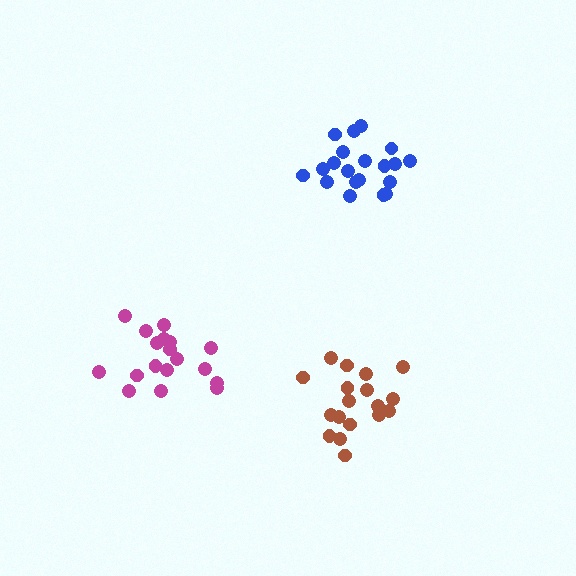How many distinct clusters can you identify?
There are 3 distinct clusters.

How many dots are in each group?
Group 1: 18 dots, Group 2: 19 dots, Group 3: 20 dots (57 total).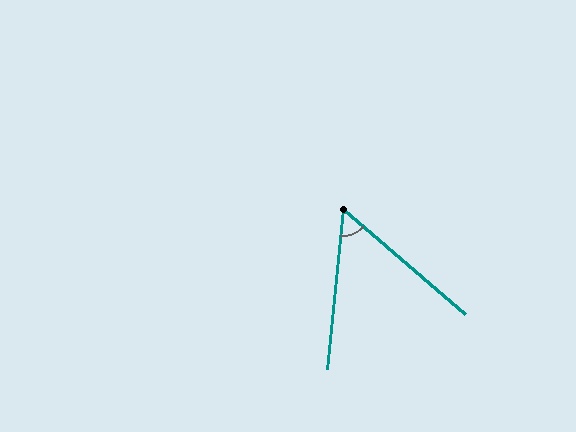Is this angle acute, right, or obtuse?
It is acute.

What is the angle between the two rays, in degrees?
Approximately 55 degrees.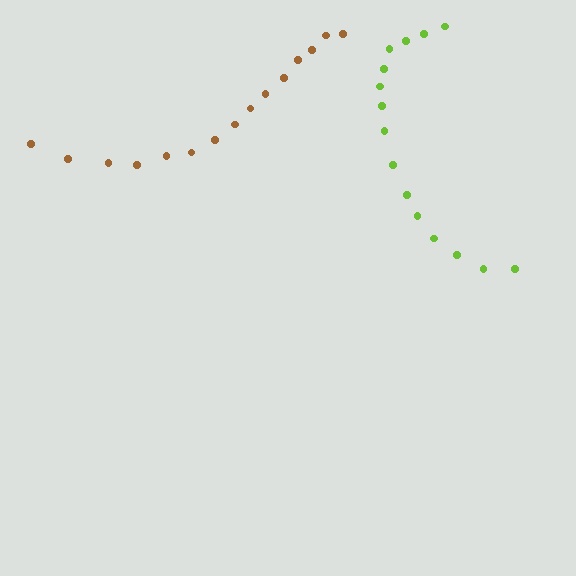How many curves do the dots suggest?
There are 2 distinct paths.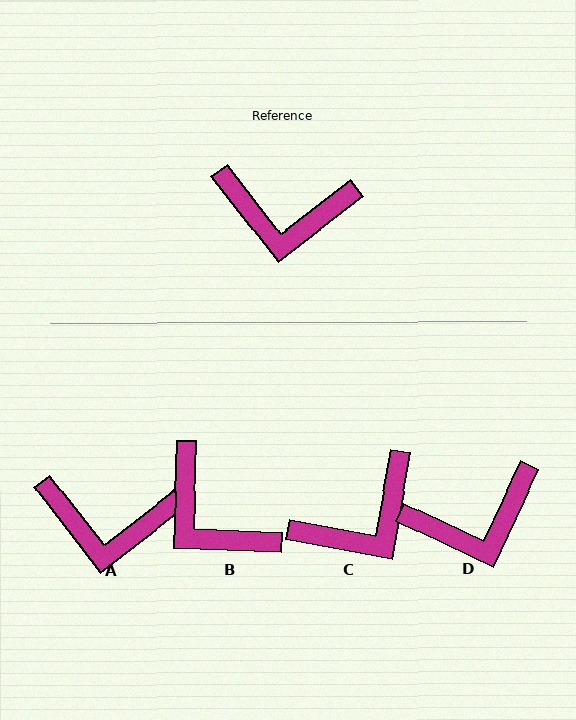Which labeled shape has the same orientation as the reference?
A.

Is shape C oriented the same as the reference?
No, it is off by about 42 degrees.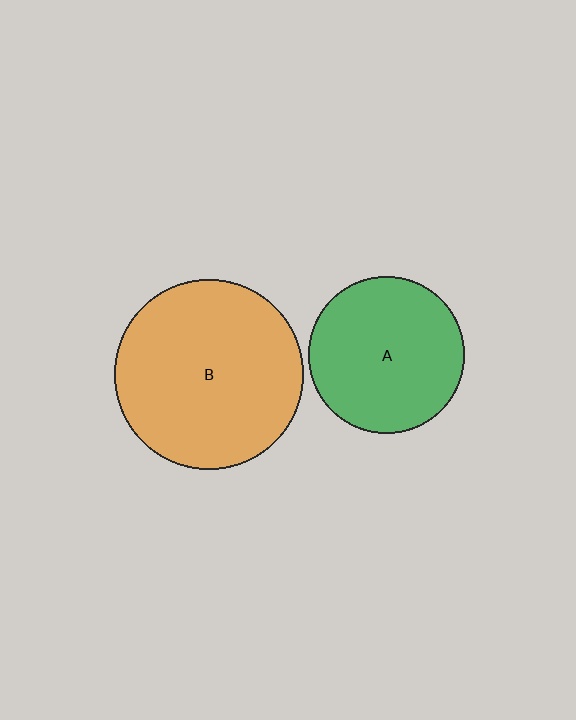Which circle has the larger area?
Circle B (orange).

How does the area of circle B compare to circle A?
Approximately 1.5 times.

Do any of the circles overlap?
No, none of the circles overlap.